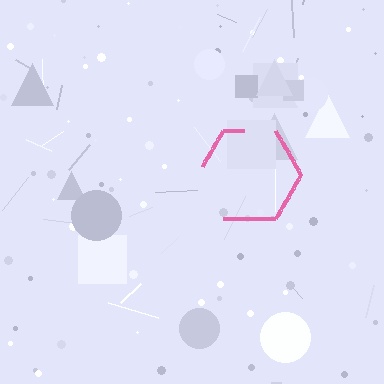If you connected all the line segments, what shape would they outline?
They would outline a hexagon.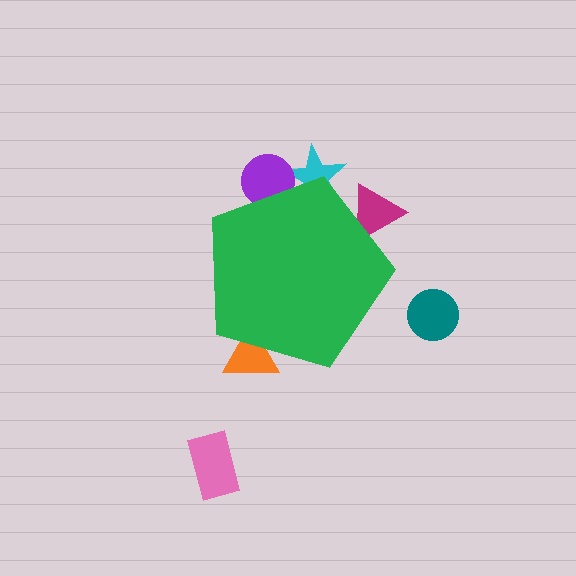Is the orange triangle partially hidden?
Yes, the orange triangle is partially hidden behind the green pentagon.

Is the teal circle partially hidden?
No, the teal circle is fully visible.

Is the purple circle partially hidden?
Yes, the purple circle is partially hidden behind the green pentagon.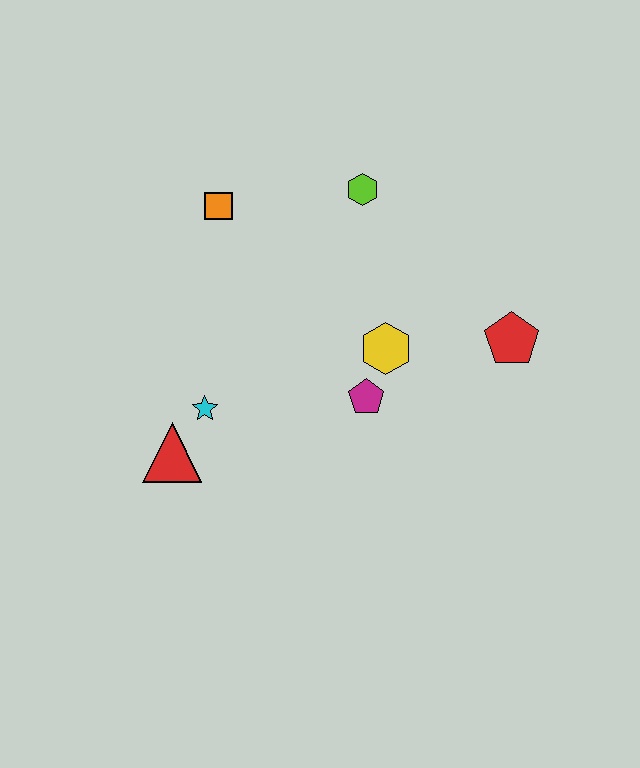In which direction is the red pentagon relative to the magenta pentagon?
The red pentagon is to the right of the magenta pentagon.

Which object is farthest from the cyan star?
The red pentagon is farthest from the cyan star.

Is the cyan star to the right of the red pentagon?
No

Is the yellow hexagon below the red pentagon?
Yes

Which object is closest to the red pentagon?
The yellow hexagon is closest to the red pentagon.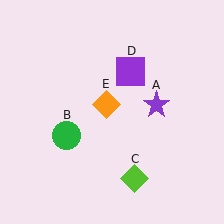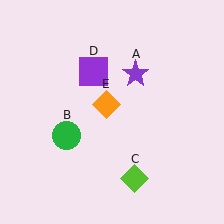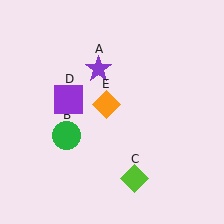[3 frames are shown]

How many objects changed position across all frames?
2 objects changed position: purple star (object A), purple square (object D).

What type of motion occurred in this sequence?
The purple star (object A), purple square (object D) rotated counterclockwise around the center of the scene.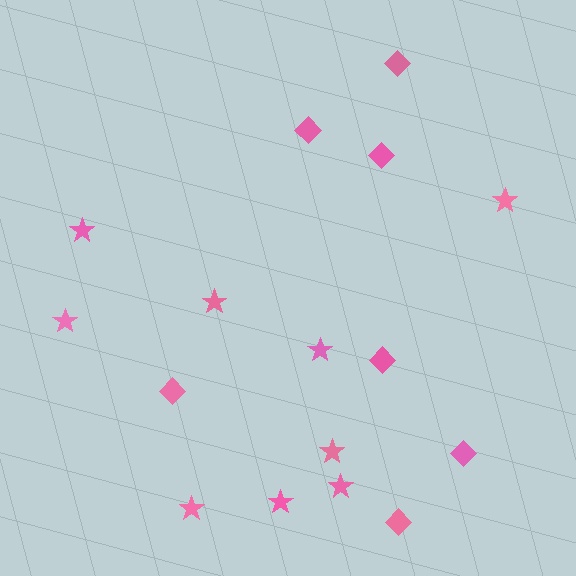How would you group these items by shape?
There are 2 groups: one group of stars (9) and one group of diamonds (7).